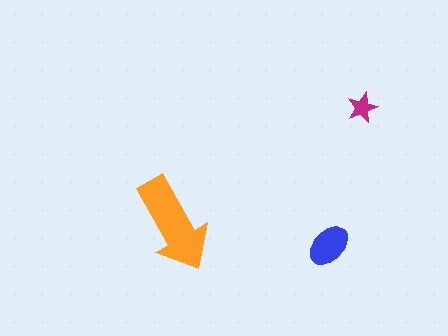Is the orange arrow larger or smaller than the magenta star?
Larger.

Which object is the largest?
The orange arrow.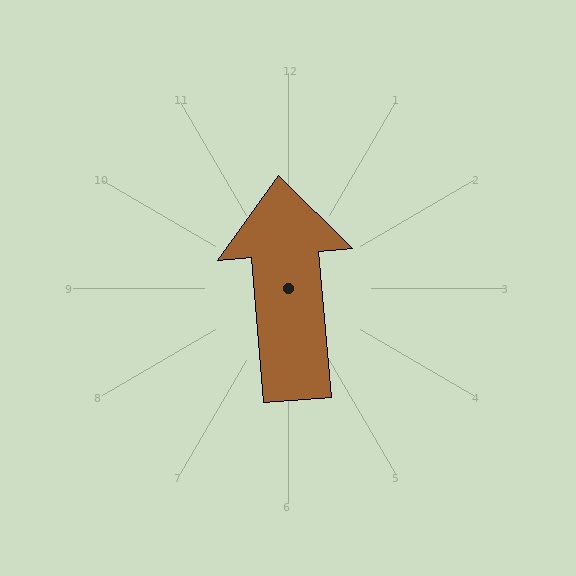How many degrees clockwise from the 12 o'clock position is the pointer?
Approximately 355 degrees.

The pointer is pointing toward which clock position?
Roughly 12 o'clock.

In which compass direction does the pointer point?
North.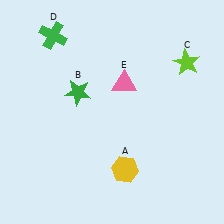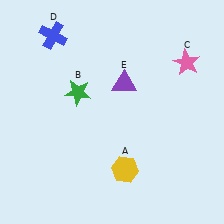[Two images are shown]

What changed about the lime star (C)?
In Image 1, C is lime. In Image 2, it changed to pink.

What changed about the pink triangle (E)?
In Image 1, E is pink. In Image 2, it changed to purple.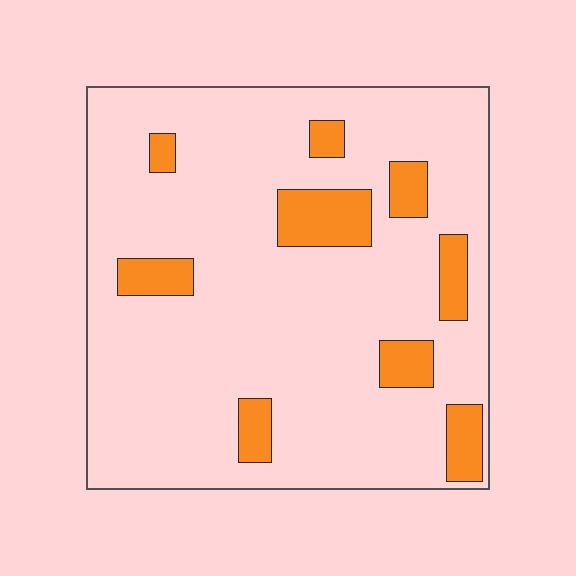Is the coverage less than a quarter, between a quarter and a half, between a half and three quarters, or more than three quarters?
Less than a quarter.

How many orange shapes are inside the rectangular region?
9.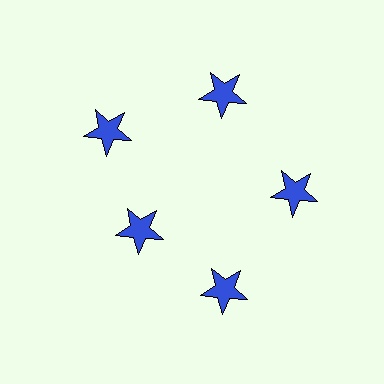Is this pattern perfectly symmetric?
No. The 5 blue stars are arranged in a ring, but one element near the 8 o'clock position is pulled inward toward the center, breaking the 5-fold rotational symmetry.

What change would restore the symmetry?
The symmetry would be restored by moving it outward, back onto the ring so that all 5 stars sit at equal angles and equal distance from the center.